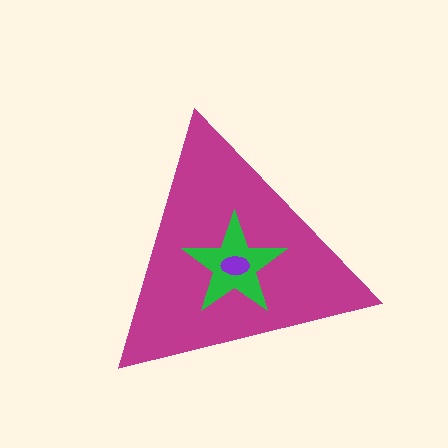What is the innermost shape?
The purple ellipse.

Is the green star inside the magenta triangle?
Yes.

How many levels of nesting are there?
3.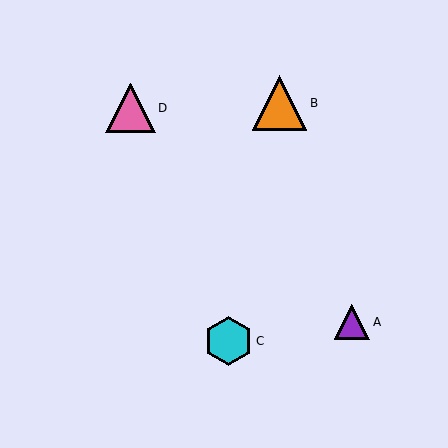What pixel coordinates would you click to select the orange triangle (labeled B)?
Click at (280, 103) to select the orange triangle B.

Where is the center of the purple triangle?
The center of the purple triangle is at (352, 322).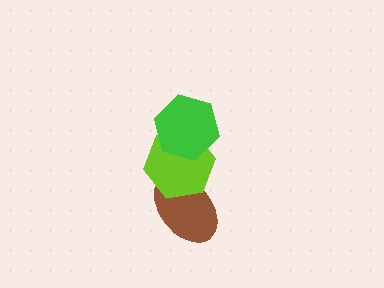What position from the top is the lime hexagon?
The lime hexagon is 2nd from the top.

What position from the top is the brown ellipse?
The brown ellipse is 3rd from the top.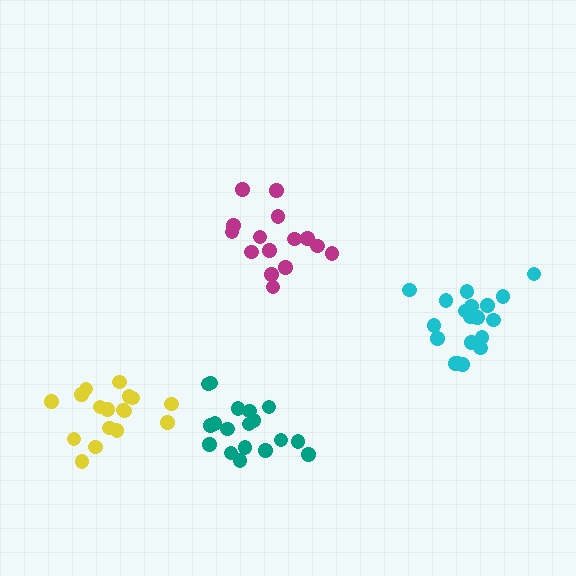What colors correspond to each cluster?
The clusters are colored: teal, cyan, yellow, magenta.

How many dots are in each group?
Group 1: 18 dots, Group 2: 19 dots, Group 3: 17 dots, Group 4: 15 dots (69 total).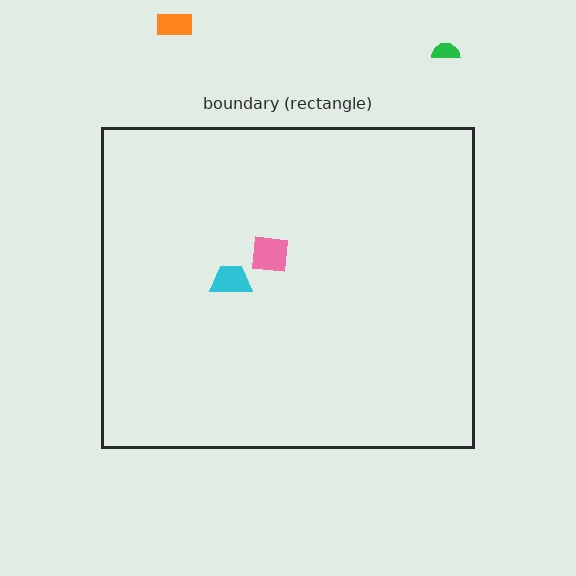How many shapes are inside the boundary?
2 inside, 2 outside.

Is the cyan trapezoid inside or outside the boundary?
Inside.